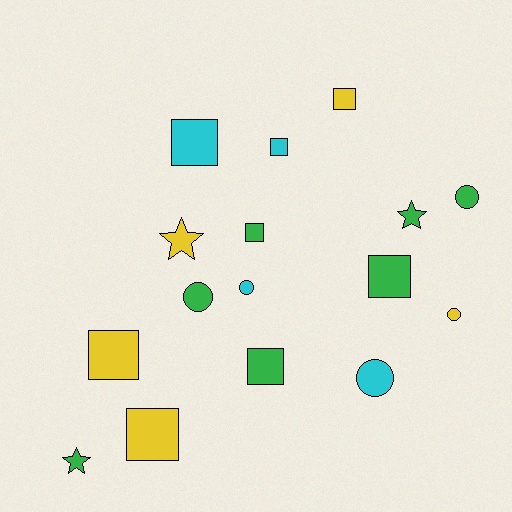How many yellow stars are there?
There is 1 yellow star.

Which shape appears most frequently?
Square, with 8 objects.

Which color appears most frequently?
Green, with 7 objects.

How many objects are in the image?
There are 16 objects.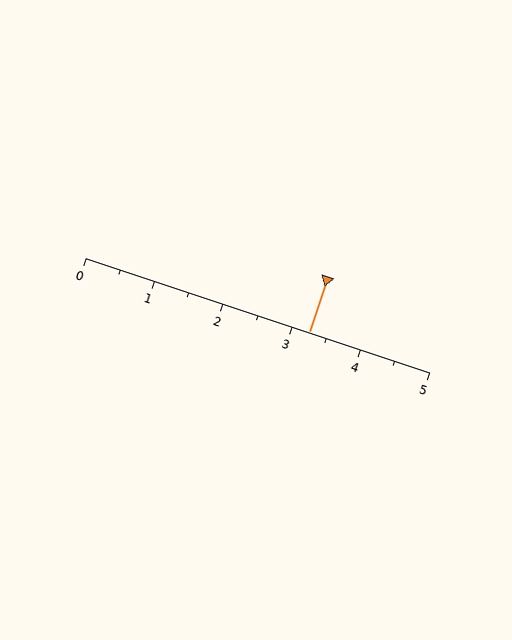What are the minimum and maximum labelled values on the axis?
The axis runs from 0 to 5.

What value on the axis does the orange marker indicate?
The marker indicates approximately 3.2.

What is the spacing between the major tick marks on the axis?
The major ticks are spaced 1 apart.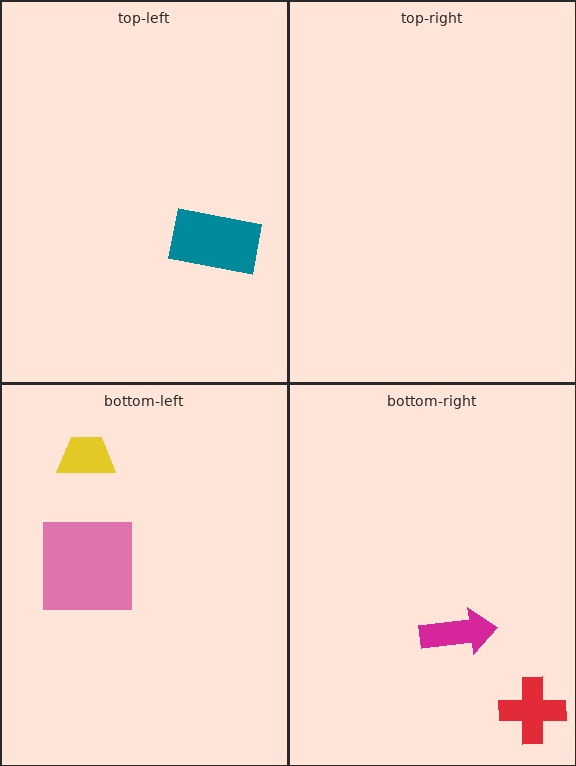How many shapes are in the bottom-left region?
2.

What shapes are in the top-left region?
The teal rectangle.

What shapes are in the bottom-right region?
The red cross, the magenta arrow.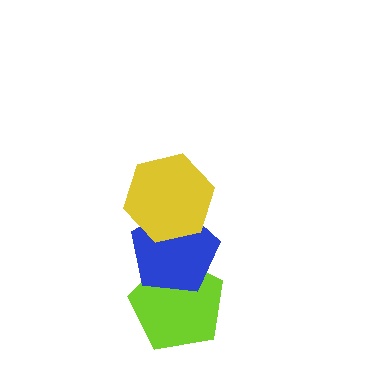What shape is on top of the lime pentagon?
The blue pentagon is on top of the lime pentagon.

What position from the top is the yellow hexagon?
The yellow hexagon is 1st from the top.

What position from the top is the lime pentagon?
The lime pentagon is 3rd from the top.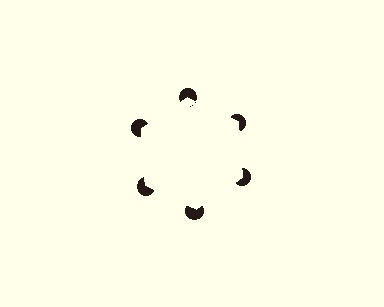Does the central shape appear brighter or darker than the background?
It typically appears slightly brighter than the background, even though no actual brightness change is drawn.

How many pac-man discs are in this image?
There are 6 — one at each vertex of the illusory hexagon.